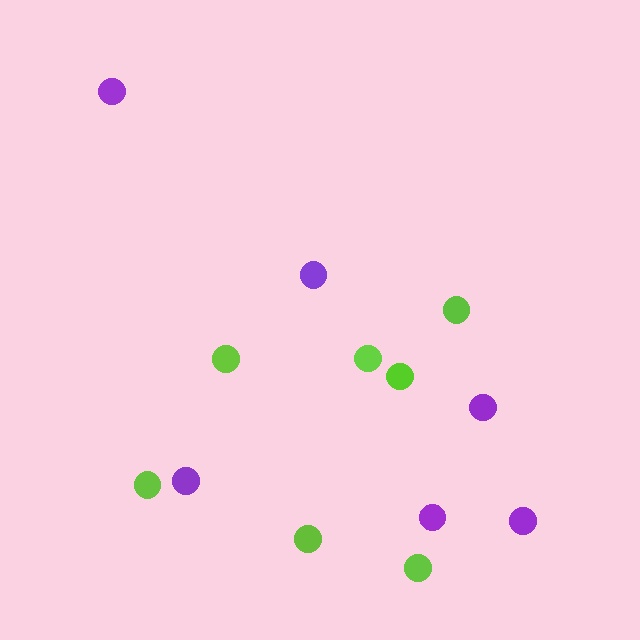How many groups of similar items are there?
There are 2 groups: one group of lime circles (7) and one group of purple circles (6).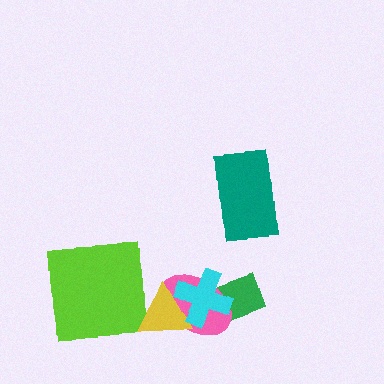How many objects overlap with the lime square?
0 objects overlap with the lime square.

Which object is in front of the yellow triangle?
The cyan cross is in front of the yellow triangle.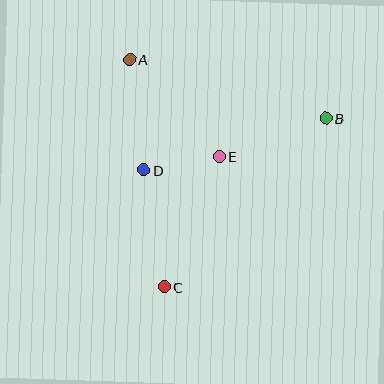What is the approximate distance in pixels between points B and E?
The distance between B and E is approximately 113 pixels.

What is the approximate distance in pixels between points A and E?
The distance between A and E is approximately 132 pixels.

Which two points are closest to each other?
Points D and E are closest to each other.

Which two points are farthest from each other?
Points B and C are farthest from each other.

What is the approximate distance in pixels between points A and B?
The distance between A and B is approximately 205 pixels.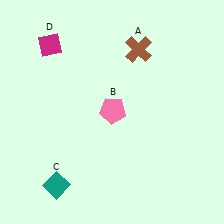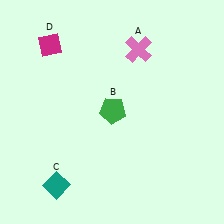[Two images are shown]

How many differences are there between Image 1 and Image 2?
There are 2 differences between the two images.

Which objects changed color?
A changed from brown to pink. B changed from pink to green.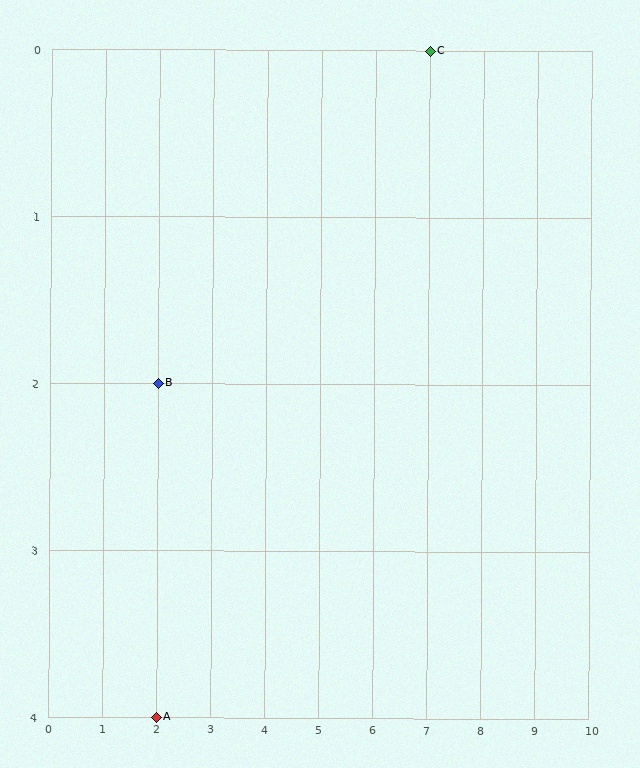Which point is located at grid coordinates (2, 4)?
Point A is at (2, 4).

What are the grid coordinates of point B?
Point B is at grid coordinates (2, 2).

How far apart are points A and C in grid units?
Points A and C are 5 columns and 4 rows apart (about 6.4 grid units diagonally).